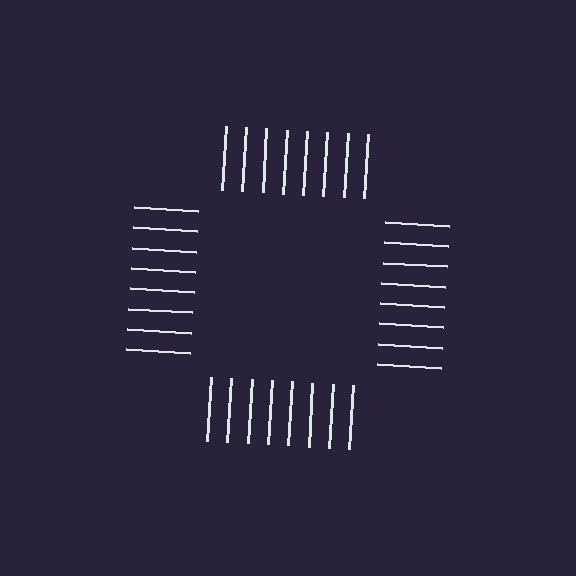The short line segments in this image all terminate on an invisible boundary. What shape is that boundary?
An illusory square — the line segments terminate on its edges but no continuous stroke is drawn.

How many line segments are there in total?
32 — 8 along each of the 4 edges.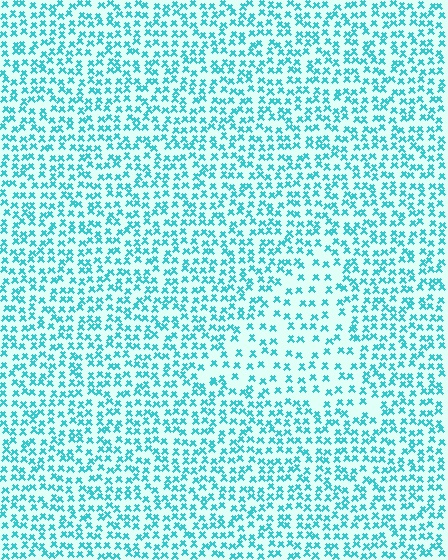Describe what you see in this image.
The image contains small cyan elements arranged at two different densities. A triangle-shaped region is visible where the elements are less densely packed than the surrounding area.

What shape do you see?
I see a triangle.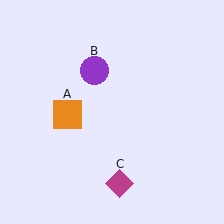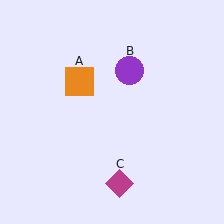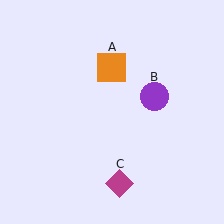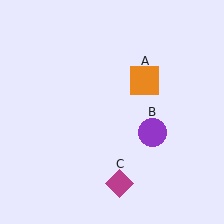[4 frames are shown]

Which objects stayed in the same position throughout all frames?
Magenta diamond (object C) remained stationary.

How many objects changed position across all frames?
2 objects changed position: orange square (object A), purple circle (object B).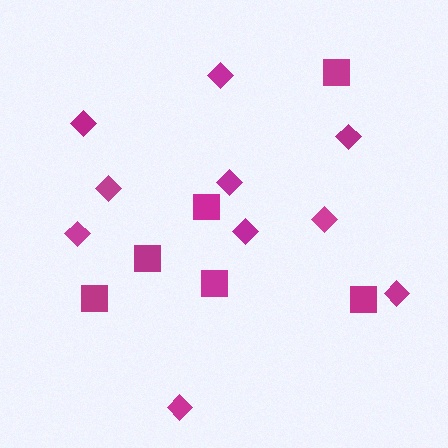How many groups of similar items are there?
There are 2 groups: one group of squares (6) and one group of diamonds (10).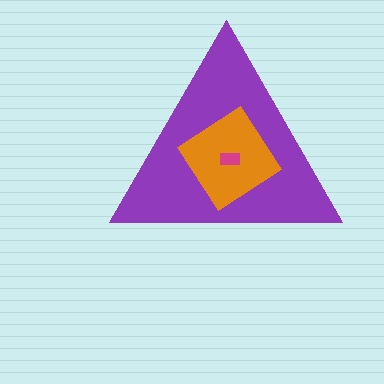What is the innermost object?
The magenta rectangle.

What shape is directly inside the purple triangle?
The orange diamond.